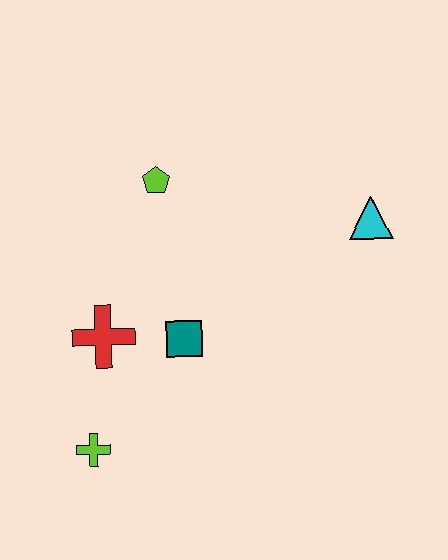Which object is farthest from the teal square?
The cyan triangle is farthest from the teal square.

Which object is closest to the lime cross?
The red cross is closest to the lime cross.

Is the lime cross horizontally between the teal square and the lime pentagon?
No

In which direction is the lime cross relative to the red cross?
The lime cross is below the red cross.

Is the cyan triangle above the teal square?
Yes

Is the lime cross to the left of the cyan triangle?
Yes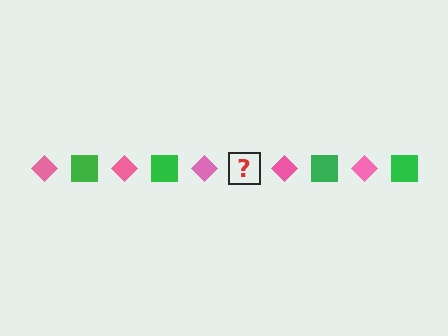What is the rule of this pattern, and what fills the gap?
The rule is that the pattern alternates between pink diamond and green square. The gap should be filled with a green square.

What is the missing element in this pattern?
The missing element is a green square.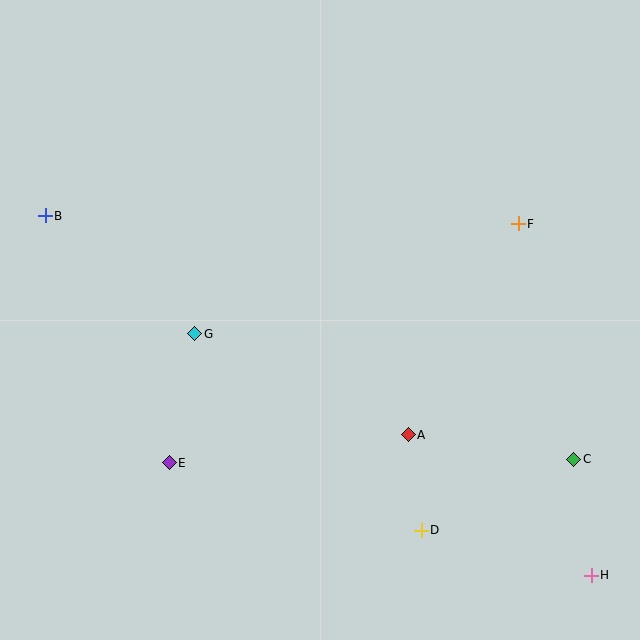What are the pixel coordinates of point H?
Point H is at (591, 575).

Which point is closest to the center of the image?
Point G at (195, 334) is closest to the center.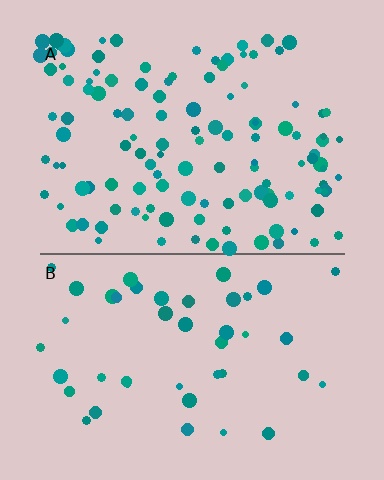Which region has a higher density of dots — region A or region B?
A (the top).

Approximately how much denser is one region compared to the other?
Approximately 2.8× — region A over region B.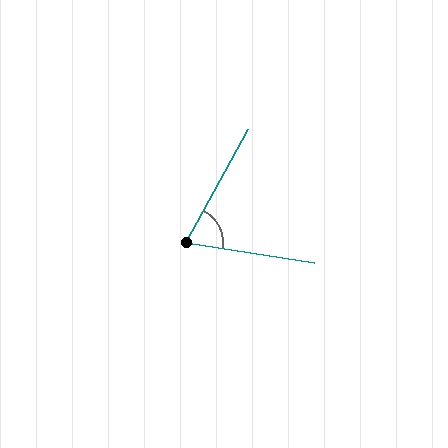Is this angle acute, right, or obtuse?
It is acute.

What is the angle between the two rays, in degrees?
Approximately 71 degrees.